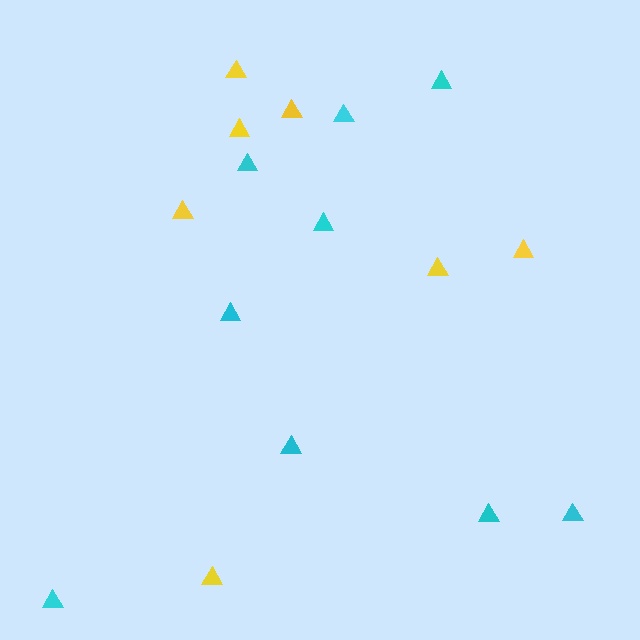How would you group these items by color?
There are 2 groups: one group of yellow triangles (7) and one group of cyan triangles (9).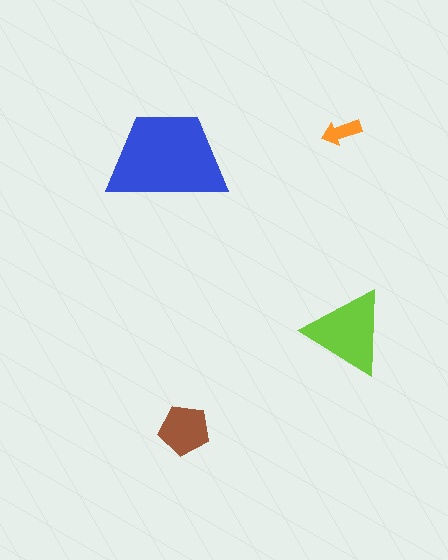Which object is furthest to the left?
The blue trapezoid is leftmost.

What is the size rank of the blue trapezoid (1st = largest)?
1st.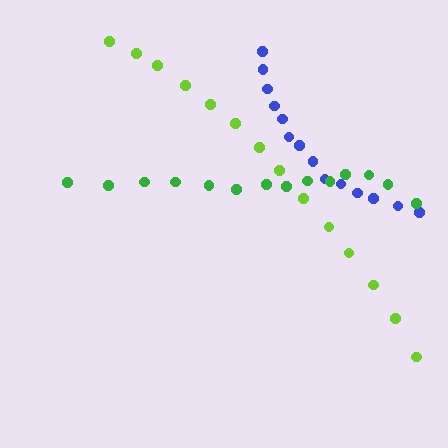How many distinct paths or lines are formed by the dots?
There are 3 distinct paths.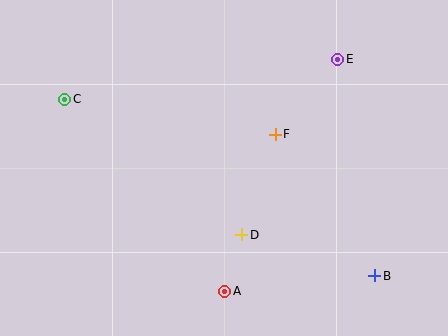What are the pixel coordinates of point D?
Point D is at (242, 235).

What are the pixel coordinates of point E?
Point E is at (338, 59).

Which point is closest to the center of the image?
Point F at (275, 134) is closest to the center.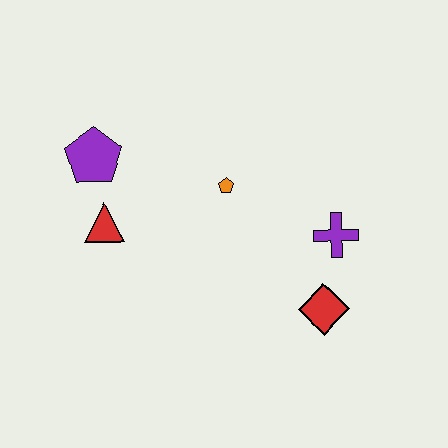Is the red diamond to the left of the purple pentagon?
No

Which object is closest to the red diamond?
The purple cross is closest to the red diamond.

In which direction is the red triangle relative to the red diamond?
The red triangle is to the left of the red diamond.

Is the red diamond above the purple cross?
No